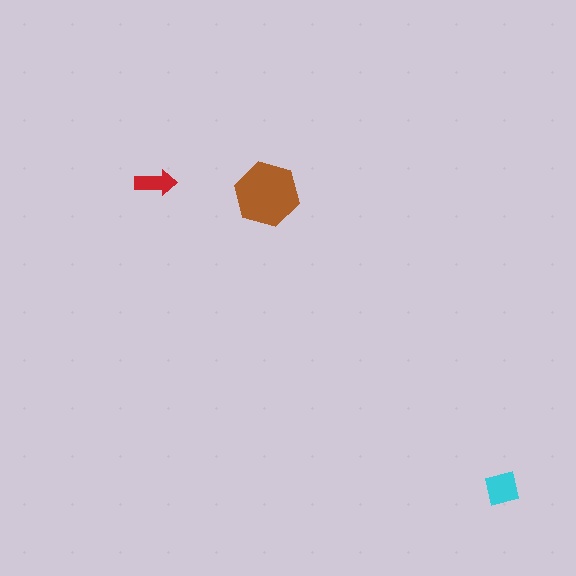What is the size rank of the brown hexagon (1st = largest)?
1st.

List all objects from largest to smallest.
The brown hexagon, the cyan square, the red arrow.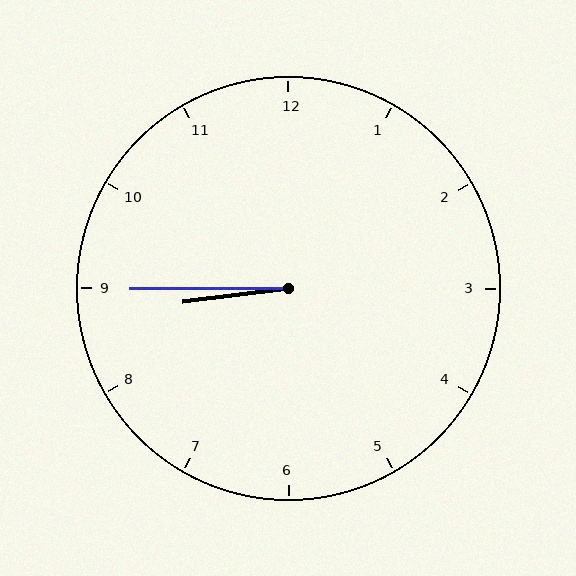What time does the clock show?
8:45.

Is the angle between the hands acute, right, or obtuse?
It is acute.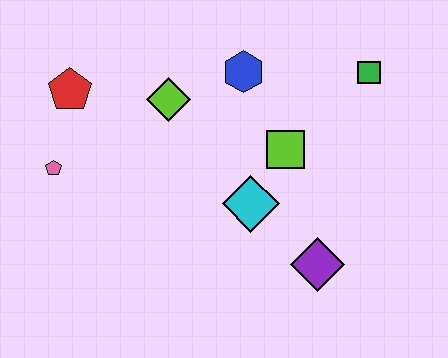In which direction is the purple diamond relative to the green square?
The purple diamond is below the green square.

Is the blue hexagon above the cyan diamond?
Yes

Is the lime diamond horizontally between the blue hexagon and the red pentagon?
Yes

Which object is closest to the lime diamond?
The blue hexagon is closest to the lime diamond.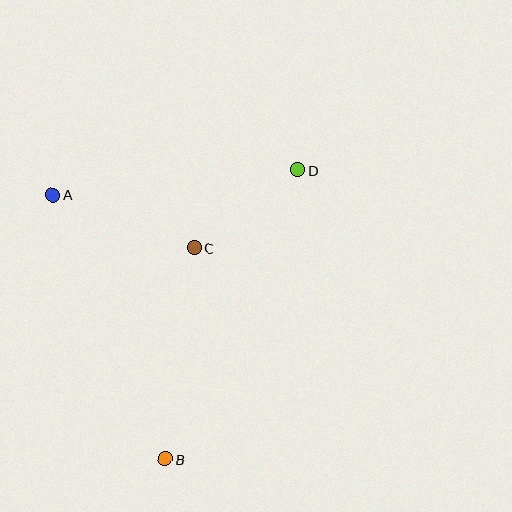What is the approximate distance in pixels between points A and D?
The distance between A and D is approximately 246 pixels.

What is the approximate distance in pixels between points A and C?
The distance between A and C is approximately 151 pixels.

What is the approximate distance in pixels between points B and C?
The distance between B and C is approximately 213 pixels.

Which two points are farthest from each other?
Points B and D are farthest from each other.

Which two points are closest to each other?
Points C and D are closest to each other.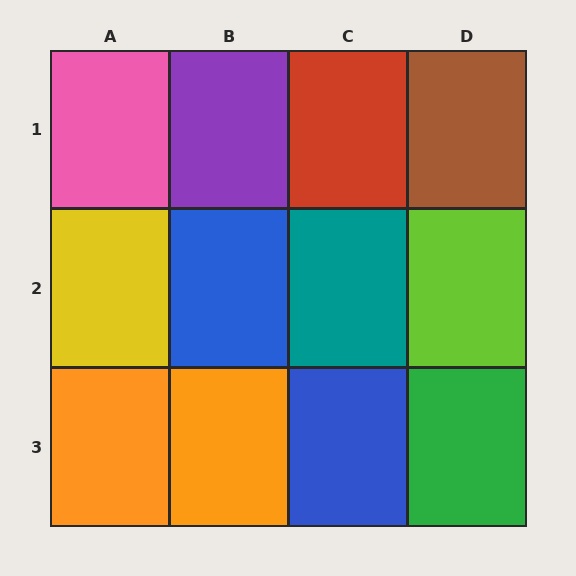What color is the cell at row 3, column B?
Orange.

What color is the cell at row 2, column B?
Blue.